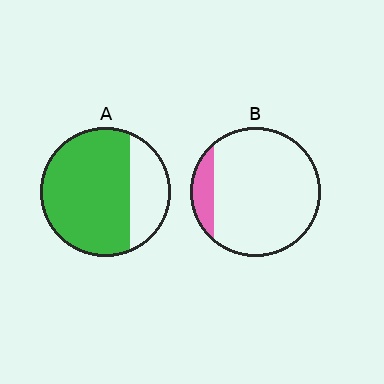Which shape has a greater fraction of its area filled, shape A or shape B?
Shape A.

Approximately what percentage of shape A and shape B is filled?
A is approximately 75% and B is approximately 15%.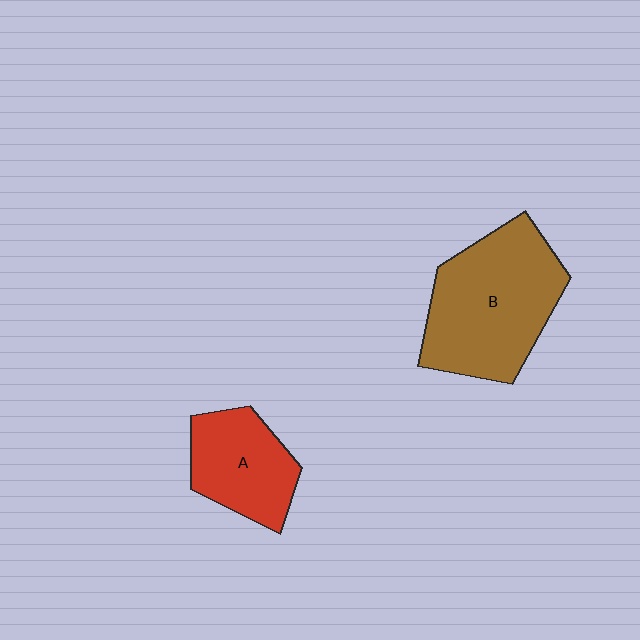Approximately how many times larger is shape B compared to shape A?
Approximately 1.7 times.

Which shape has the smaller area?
Shape A (red).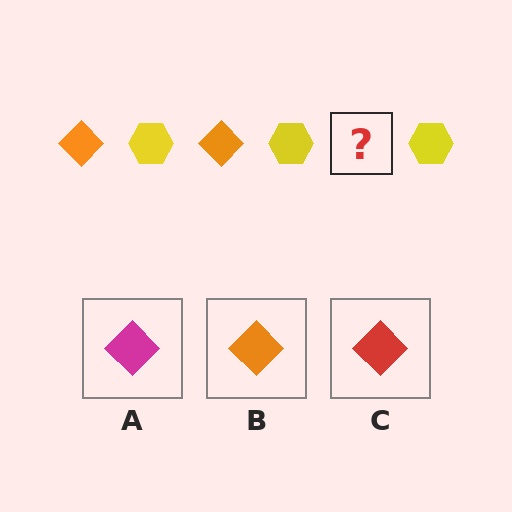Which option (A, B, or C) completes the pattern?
B.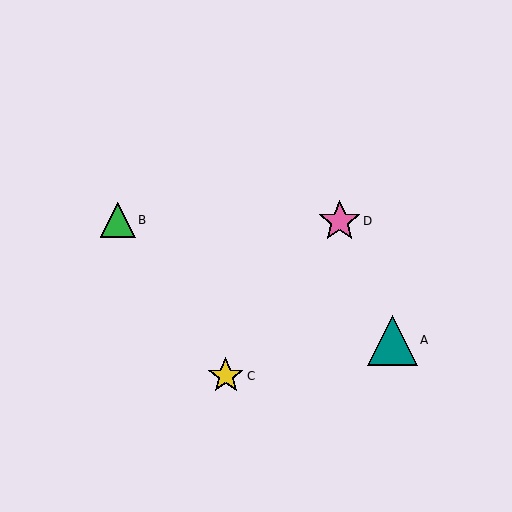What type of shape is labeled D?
Shape D is a pink star.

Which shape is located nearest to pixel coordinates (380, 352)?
The teal triangle (labeled A) at (392, 340) is nearest to that location.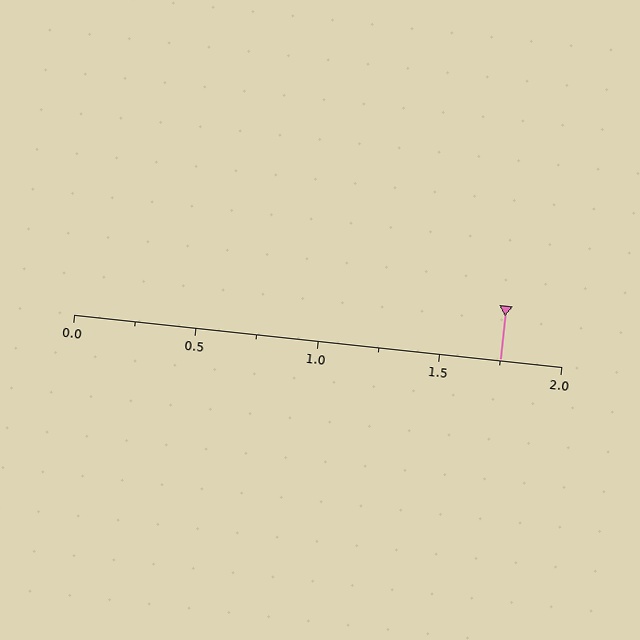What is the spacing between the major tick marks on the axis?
The major ticks are spaced 0.5 apart.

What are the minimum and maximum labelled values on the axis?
The axis runs from 0.0 to 2.0.